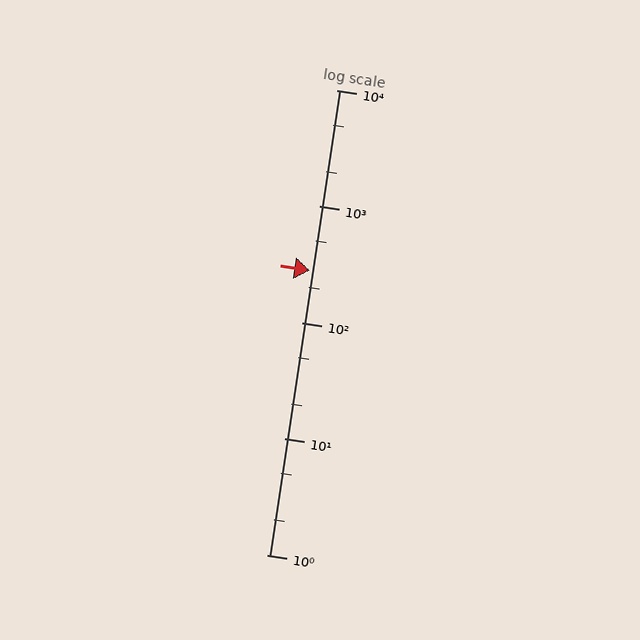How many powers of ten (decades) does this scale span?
The scale spans 4 decades, from 1 to 10000.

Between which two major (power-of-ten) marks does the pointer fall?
The pointer is between 100 and 1000.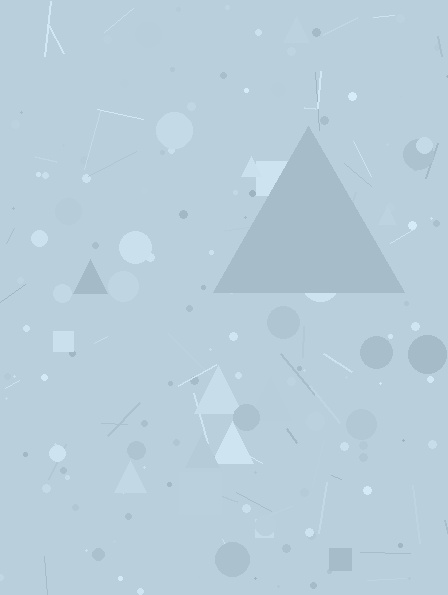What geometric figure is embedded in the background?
A triangle is embedded in the background.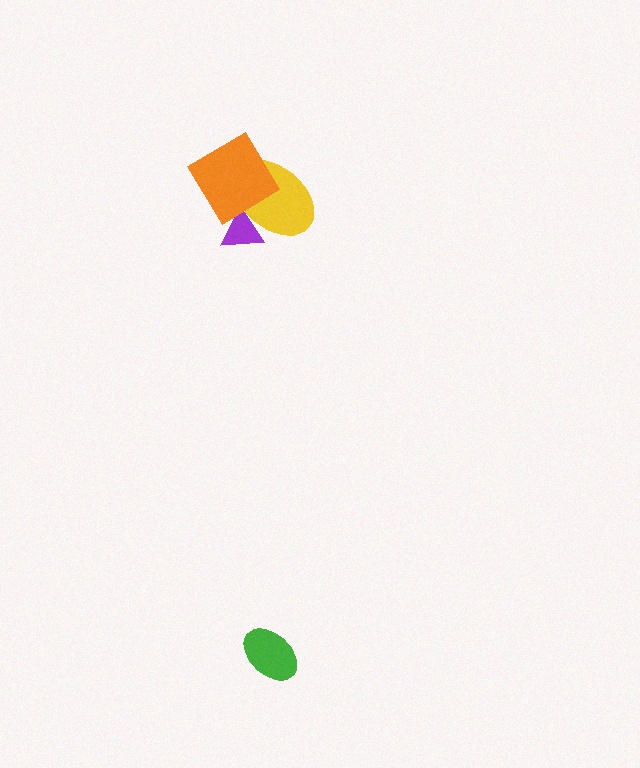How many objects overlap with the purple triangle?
2 objects overlap with the purple triangle.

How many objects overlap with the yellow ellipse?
2 objects overlap with the yellow ellipse.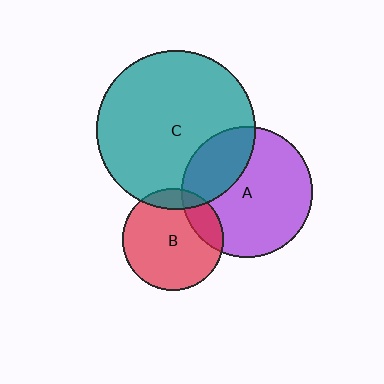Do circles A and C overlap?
Yes.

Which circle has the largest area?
Circle C (teal).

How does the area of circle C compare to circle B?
Approximately 2.5 times.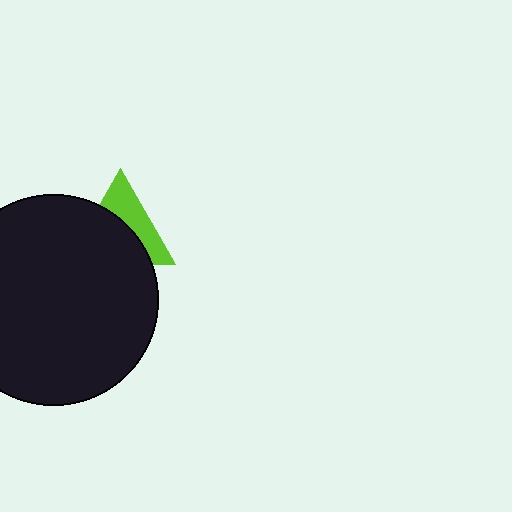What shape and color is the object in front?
The object in front is a black circle.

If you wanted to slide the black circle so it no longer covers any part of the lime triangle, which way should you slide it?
Slide it down — that is the most direct way to separate the two shapes.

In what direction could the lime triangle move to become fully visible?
The lime triangle could move up. That would shift it out from behind the black circle entirely.